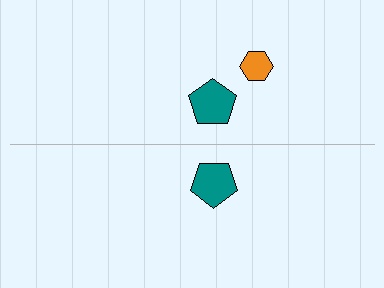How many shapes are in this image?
There are 3 shapes in this image.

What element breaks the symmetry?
A orange hexagon is missing from the bottom side.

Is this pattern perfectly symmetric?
No, the pattern is not perfectly symmetric. A orange hexagon is missing from the bottom side.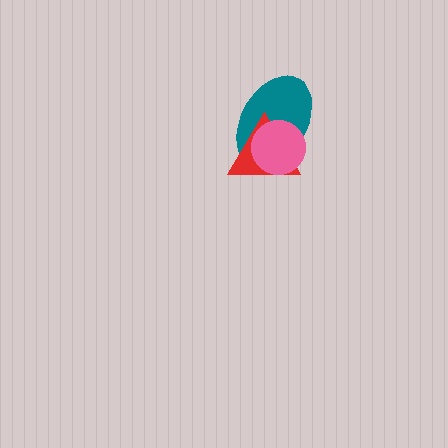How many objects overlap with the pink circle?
2 objects overlap with the pink circle.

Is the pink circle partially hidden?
No, no other shape covers it.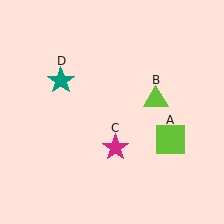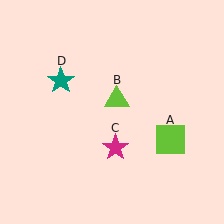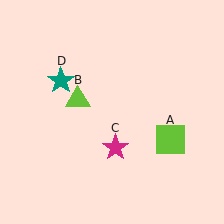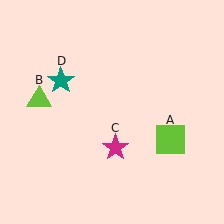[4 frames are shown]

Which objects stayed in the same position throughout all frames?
Lime square (object A) and magenta star (object C) and teal star (object D) remained stationary.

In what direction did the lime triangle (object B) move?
The lime triangle (object B) moved left.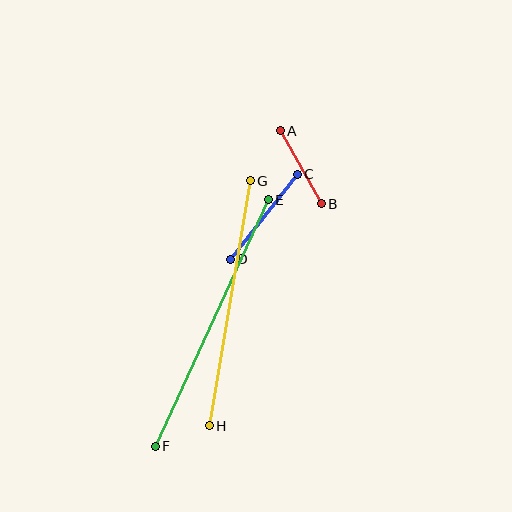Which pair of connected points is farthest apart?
Points E and F are farthest apart.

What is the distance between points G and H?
The distance is approximately 249 pixels.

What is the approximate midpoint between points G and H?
The midpoint is at approximately (230, 303) pixels.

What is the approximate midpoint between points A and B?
The midpoint is at approximately (301, 167) pixels.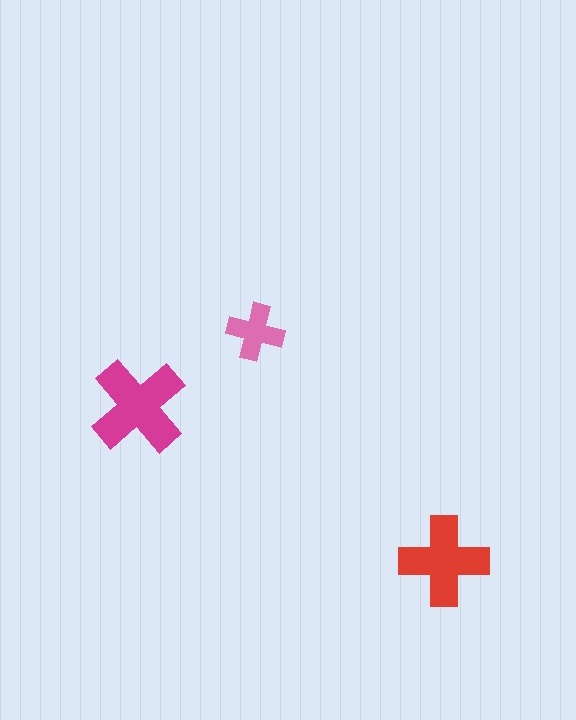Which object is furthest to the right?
The red cross is rightmost.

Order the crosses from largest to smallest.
the magenta one, the red one, the pink one.